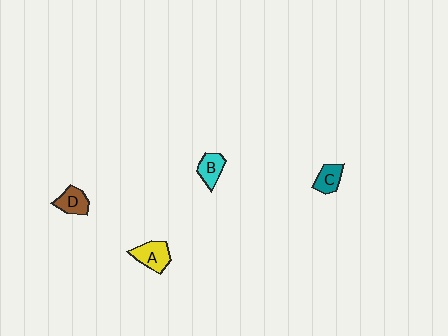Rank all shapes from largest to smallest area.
From largest to smallest: A (yellow), D (brown), B (cyan), C (teal).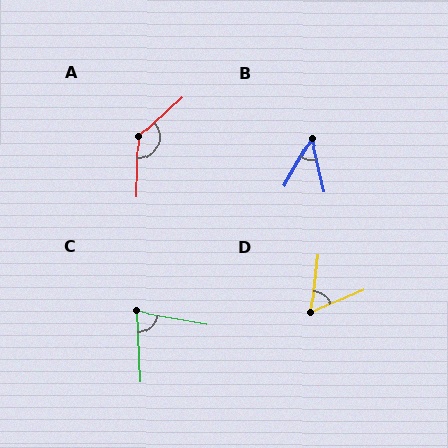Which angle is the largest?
A, at approximately 134 degrees.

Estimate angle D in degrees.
Approximately 61 degrees.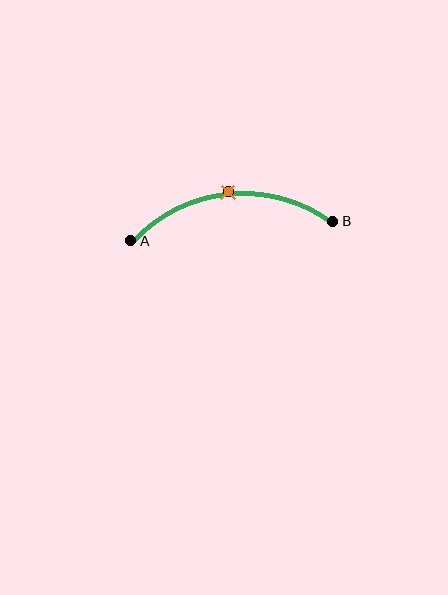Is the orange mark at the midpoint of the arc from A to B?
Yes. The orange mark lies on the arc at equal arc-length from both A and B — it is the arc midpoint.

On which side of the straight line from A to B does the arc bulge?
The arc bulges above the straight line connecting A and B.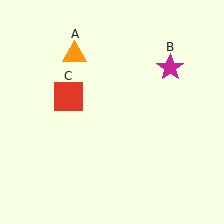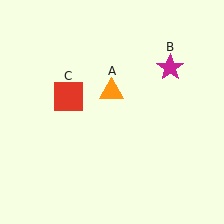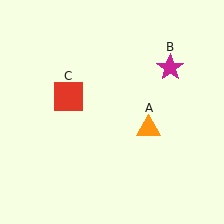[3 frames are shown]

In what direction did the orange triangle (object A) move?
The orange triangle (object A) moved down and to the right.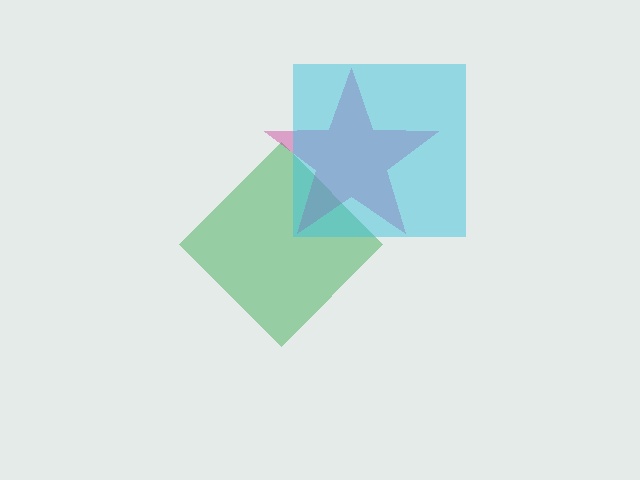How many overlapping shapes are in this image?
There are 3 overlapping shapes in the image.